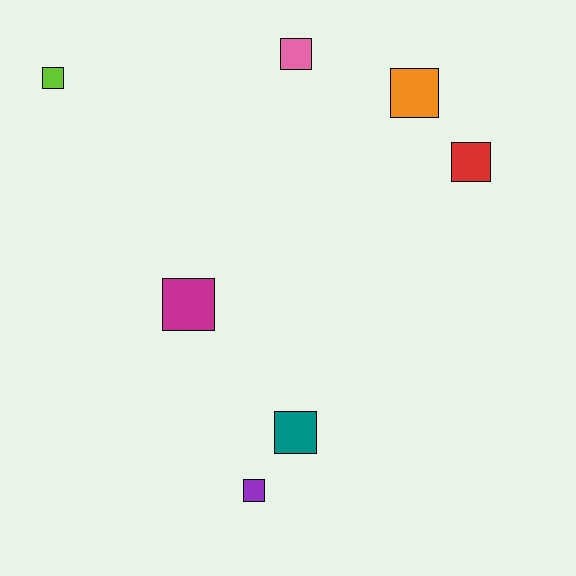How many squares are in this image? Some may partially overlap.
There are 7 squares.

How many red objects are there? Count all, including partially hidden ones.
There is 1 red object.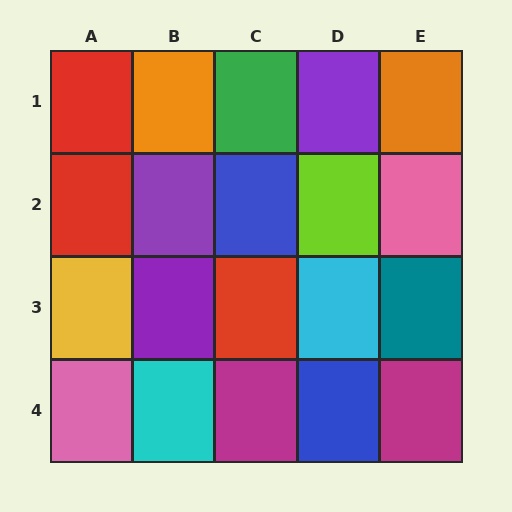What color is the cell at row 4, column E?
Magenta.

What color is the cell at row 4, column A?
Pink.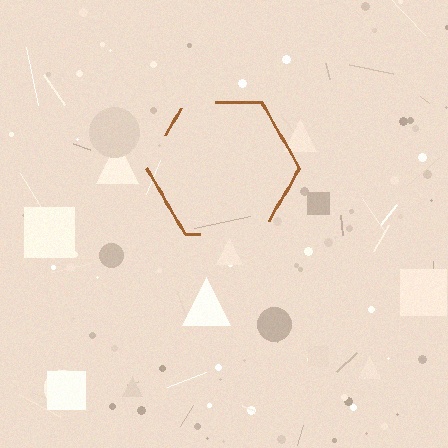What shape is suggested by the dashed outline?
The dashed outline suggests a hexagon.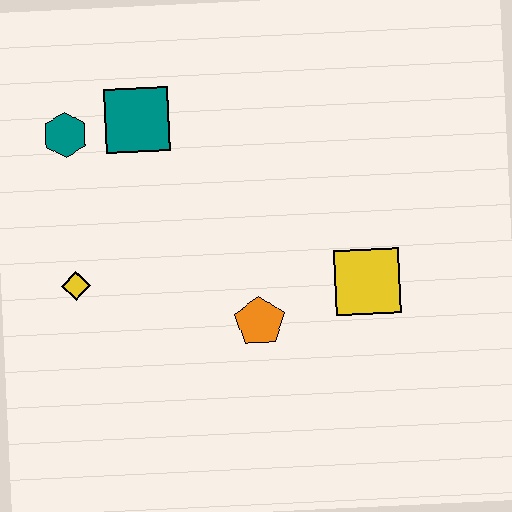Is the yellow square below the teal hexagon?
Yes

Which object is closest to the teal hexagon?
The teal square is closest to the teal hexagon.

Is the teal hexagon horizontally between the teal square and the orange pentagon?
No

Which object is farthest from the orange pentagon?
The teal hexagon is farthest from the orange pentagon.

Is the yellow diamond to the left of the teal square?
Yes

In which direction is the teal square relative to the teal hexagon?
The teal square is to the right of the teal hexagon.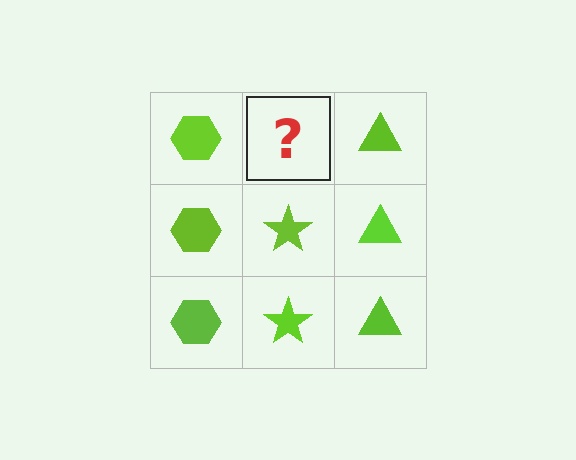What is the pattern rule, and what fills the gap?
The rule is that each column has a consistent shape. The gap should be filled with a lime star.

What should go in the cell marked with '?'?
The missing cell should contain a lime star.